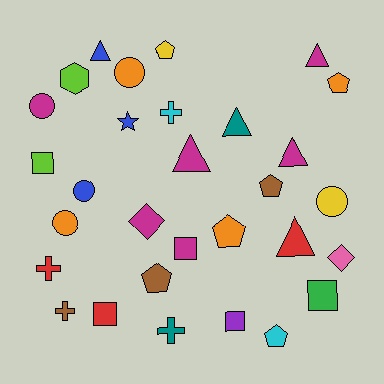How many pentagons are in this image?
There are 6 pentagons.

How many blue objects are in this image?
There are 3 blue objects.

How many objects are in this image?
There are 30 objects.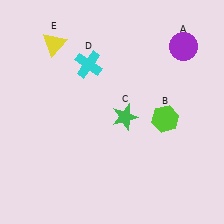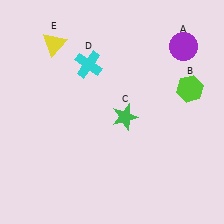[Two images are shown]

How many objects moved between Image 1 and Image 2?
1 object moved between the two images.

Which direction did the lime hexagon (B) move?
The lime hexagon (B) moved up.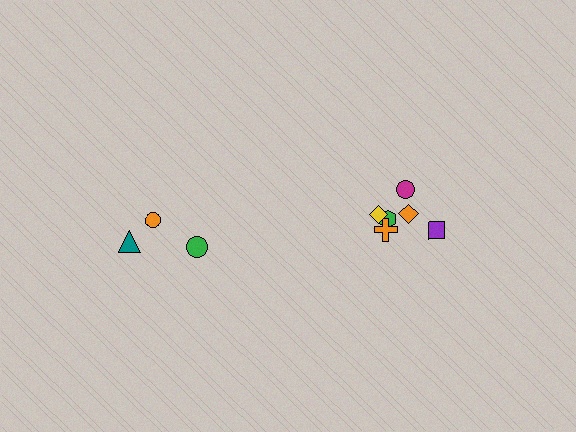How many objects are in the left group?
There are 3 objects.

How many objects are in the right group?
There are 6 objects.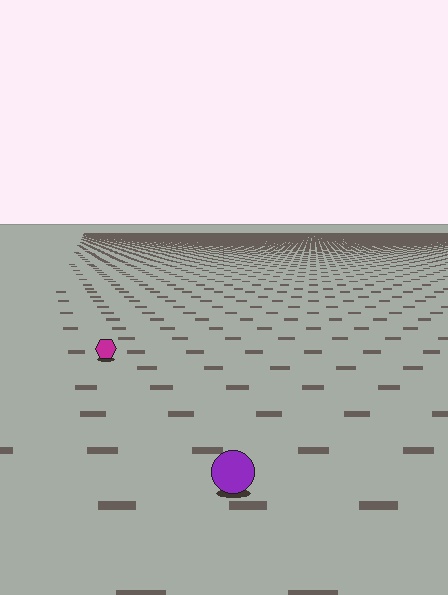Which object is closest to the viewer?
The purple circle is closest. The texture marks near it are larger and more spread out.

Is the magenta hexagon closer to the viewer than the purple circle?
No. The purple circle is closer — you can tell from the texture gradient: the ground texture is coarser near it.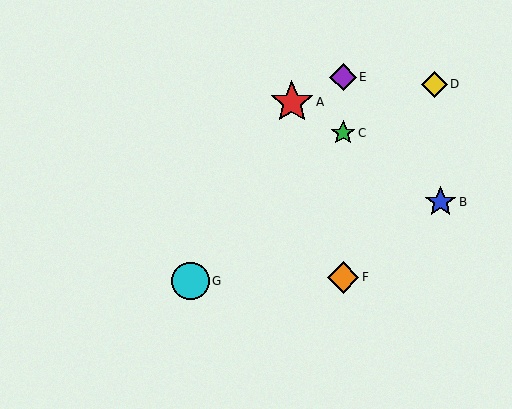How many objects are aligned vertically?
3 objects (C, E, F) are aligned vertically.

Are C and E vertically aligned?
Yes, both are at x≈343.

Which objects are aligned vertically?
Objects C, E, F are aligned vertically.